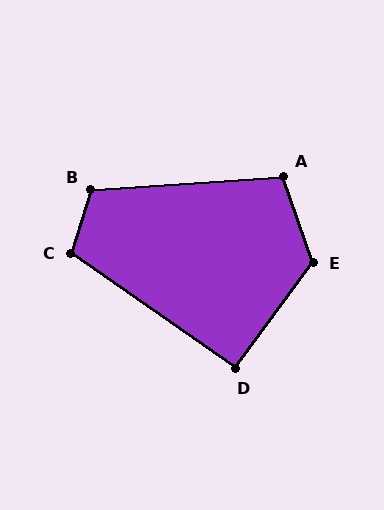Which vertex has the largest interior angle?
E, at approximately 125 degrees.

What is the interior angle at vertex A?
Approximately 105 degrees (obtuse).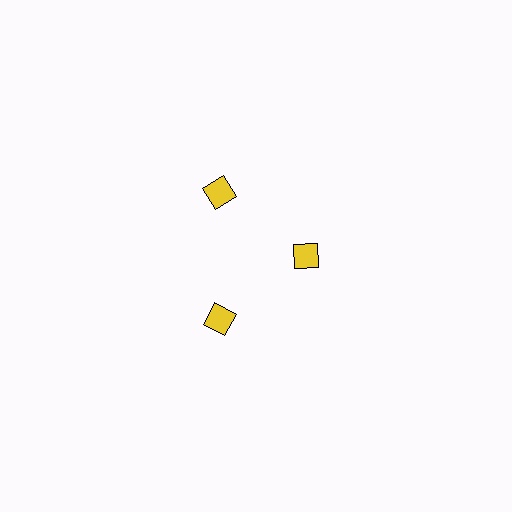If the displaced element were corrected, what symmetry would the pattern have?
It would have 3-fold rotational symmetry — the pattern would map onto itself every 120 degrees.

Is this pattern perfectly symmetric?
No. The 3 yellow diamonds are arranged in a ring, but one element near the 3 o'clock position is pulled inward toward the center, breaking the 3-fold rotational symmetry.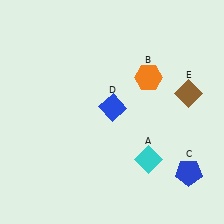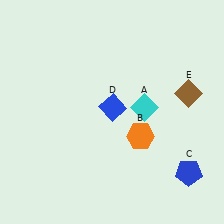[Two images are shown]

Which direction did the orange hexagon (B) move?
The orange hexagon (B) moved down.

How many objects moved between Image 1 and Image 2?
2 objects moved between the two images.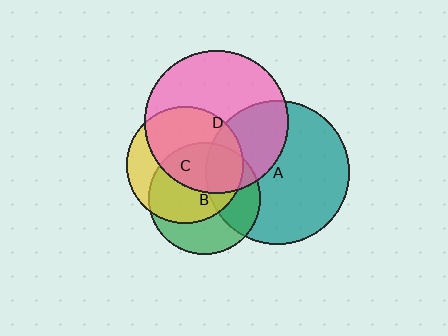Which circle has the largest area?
Circle A (teal).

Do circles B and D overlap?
Yes.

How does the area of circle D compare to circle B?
Approximately 1.7 times.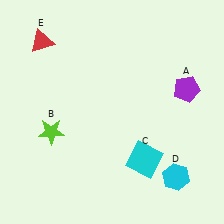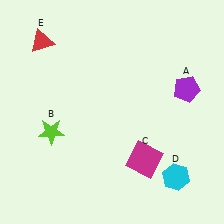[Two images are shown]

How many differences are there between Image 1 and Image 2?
There is 1 difference between the two images.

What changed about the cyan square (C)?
In Image 1, C is cyan. In Image 2, it changed to magenta.